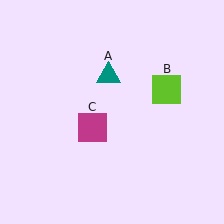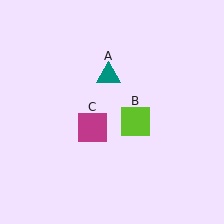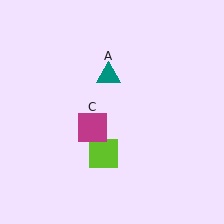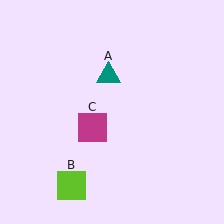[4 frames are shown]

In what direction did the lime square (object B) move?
The lime square (object B) moved down and to the left.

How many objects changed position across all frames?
1 object changed position: lime square (object B).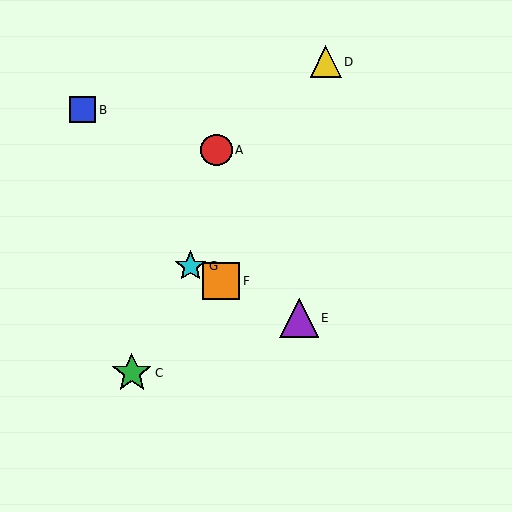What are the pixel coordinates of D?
Object D is at (326, 62).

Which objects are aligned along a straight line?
Objects E, F, G are aligned along a straight line.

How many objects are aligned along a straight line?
3 objects (E, F, G) are aligned along a straight line.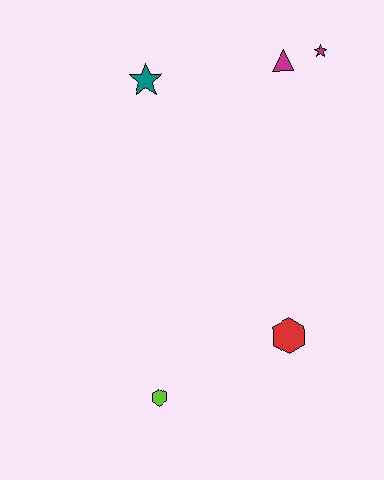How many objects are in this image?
There are 5 objects.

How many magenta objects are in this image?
There are 2 magenta objects.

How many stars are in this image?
There are 2 stars.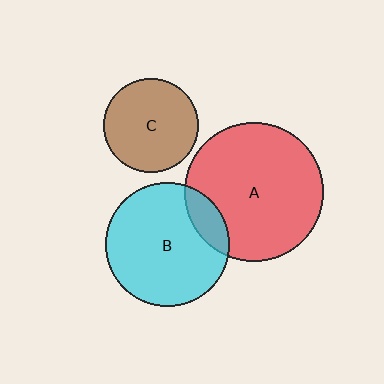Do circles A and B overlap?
Yes.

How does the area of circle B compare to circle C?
Approximately 1.7 times.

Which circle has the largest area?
Circle A (red).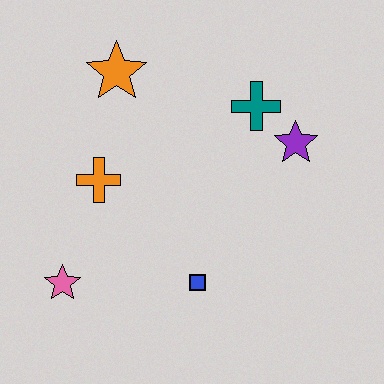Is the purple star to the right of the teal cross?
Yes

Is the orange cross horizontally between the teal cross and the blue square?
No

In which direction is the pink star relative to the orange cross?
The pink star is below the orange cross.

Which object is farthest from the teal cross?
The pink star is farthest from the teal cross.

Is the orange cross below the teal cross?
Yes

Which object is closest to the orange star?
The orange cross is closest to the orange star.